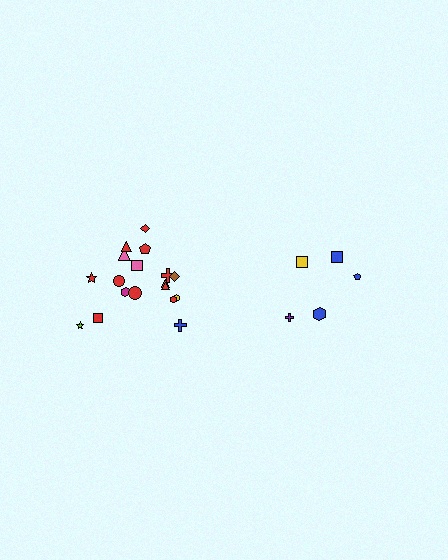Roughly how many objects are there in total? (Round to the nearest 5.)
Roughly 25 objects in total.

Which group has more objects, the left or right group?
The left group.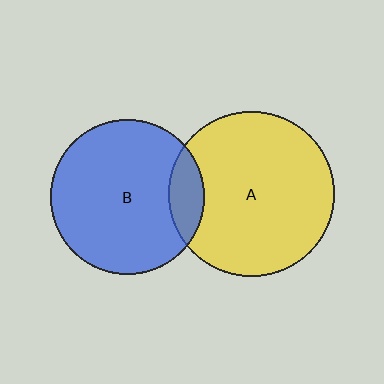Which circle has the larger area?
Circle A (yellow).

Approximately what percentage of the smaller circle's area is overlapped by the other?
Approximately 15%.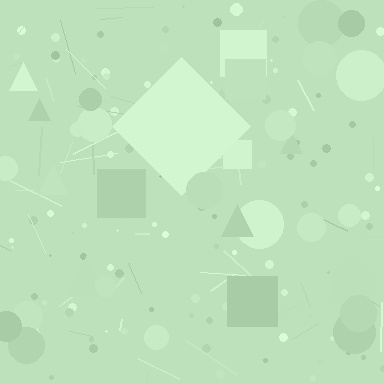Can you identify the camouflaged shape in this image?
The camouflaged shape is a diamond.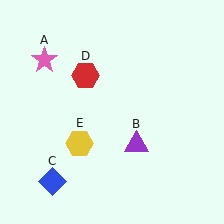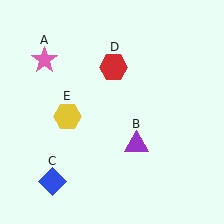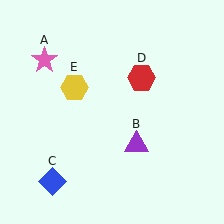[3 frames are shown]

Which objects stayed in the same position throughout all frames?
Pink star (object A) and purple triangle (object B) and blue diamond (object C) remained stationary.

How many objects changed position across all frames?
2 objects changed position: red hexagon (object D), yellow hexagon (object E).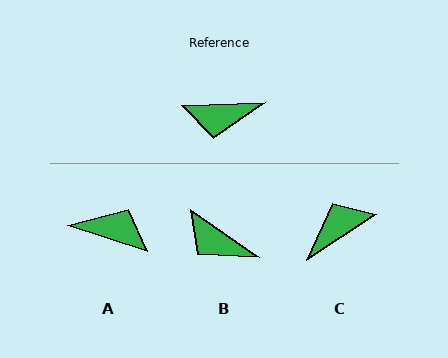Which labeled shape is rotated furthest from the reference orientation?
A, about 160 degrees away.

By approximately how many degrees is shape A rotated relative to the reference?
Approximately 160 degrees counter-clockwise.